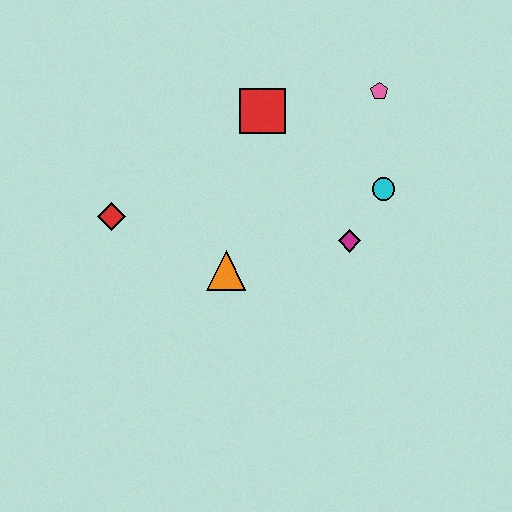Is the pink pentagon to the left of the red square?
No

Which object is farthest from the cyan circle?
The red diamond is farthest from the cyan circle.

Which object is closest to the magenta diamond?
The cyan circle is closest to the magenta diamond.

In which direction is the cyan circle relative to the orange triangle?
The cyan circle is to the right of the orange triangle.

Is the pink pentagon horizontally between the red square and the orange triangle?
No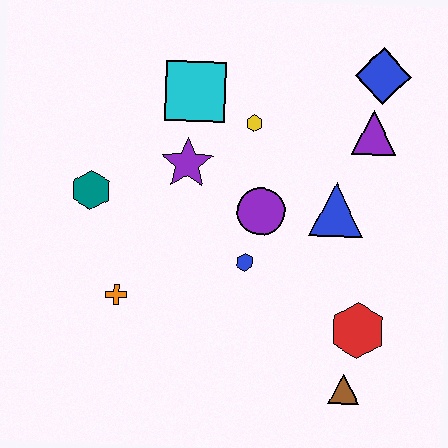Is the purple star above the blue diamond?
No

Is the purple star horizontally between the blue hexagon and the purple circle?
No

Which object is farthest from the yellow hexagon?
The brown triangle is farthest from the yellow hexagon.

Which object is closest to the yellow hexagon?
The cyan square is closest to the yellow hexagon.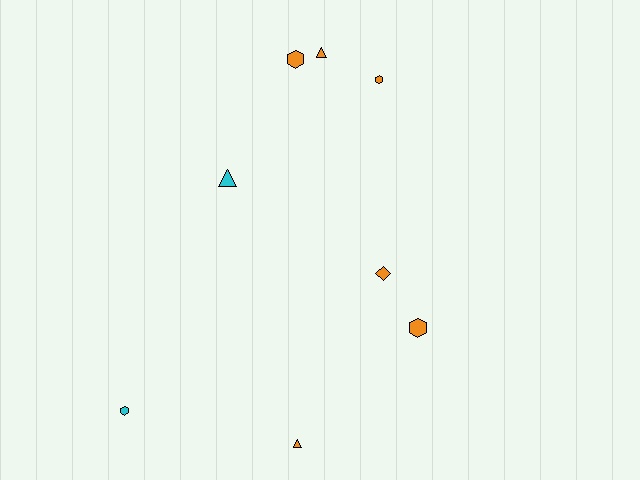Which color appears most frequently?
Orange, with 6 objects.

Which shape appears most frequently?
Hexagon, with 4 objects.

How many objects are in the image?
There are 8 objects.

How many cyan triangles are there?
There is 1 cyan triangle.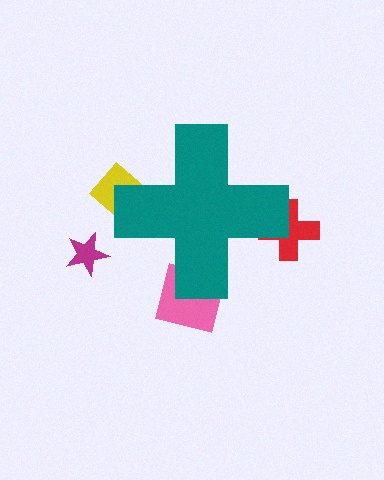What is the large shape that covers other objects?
A teal cross.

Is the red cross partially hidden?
Yes, the red cross is partially hidden behind the teal cross.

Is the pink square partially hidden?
Yes, the pink square is partially hidden behind the teal cross.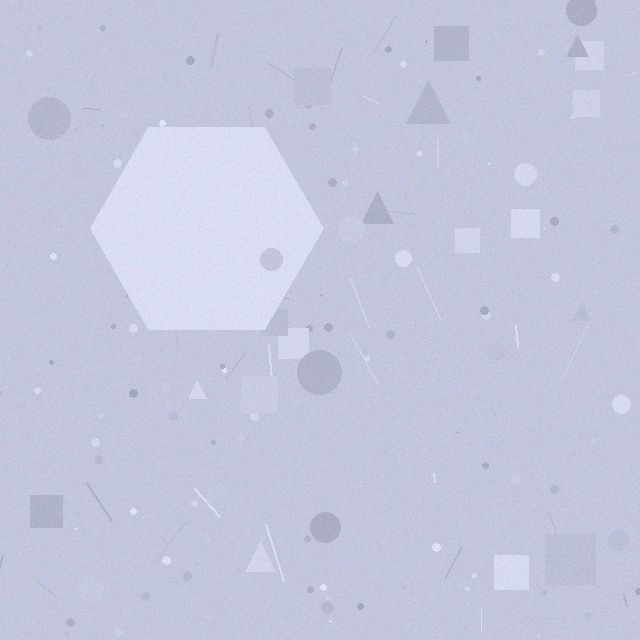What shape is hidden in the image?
A hexagon is hidden in the image.